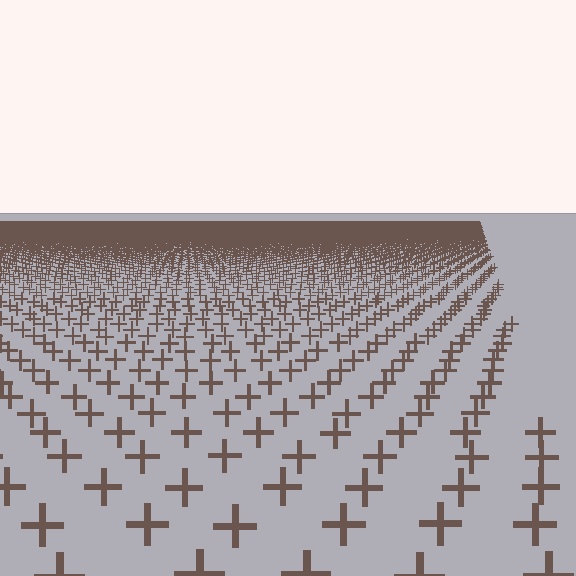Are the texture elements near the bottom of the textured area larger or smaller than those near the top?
Larger. Near the bottom, elements are closer to the viewer and appear at a bigger on-screen size.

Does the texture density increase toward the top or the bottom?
Density increases toward the top.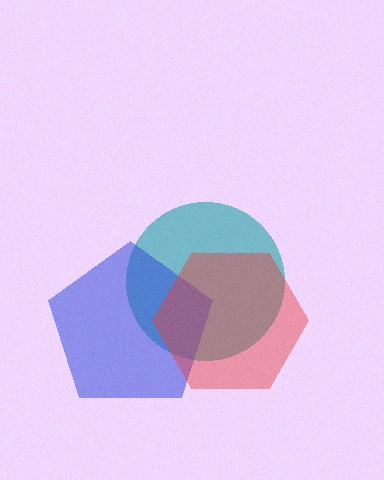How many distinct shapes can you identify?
There are 3 distinct shapes: a teal circle, a blue pentagon, a red hexagon.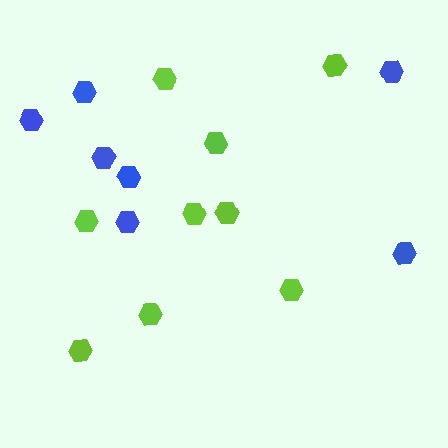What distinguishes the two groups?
There are 2 groups: one group of blue hexagons (7) and one group of lime hexagons (9).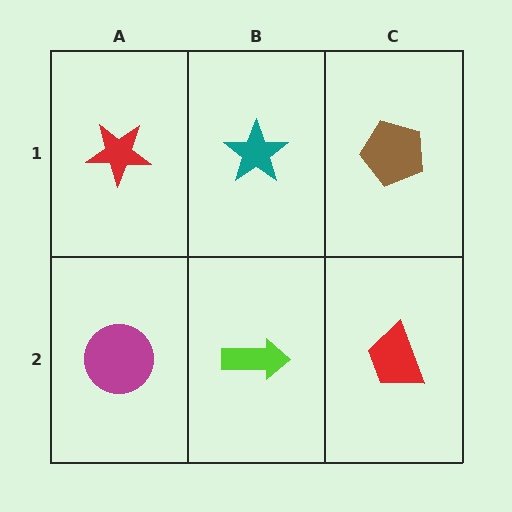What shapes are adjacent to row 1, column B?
A lime arrow (row 2, column B), a red star (row 1, column A), a brown pentagon (row 1, column C).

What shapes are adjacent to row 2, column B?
A teal star (row 1, column B), a magenta circle (row 2, column A), a red trapezoid (row 2, column C).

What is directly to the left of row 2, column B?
A magenta circle.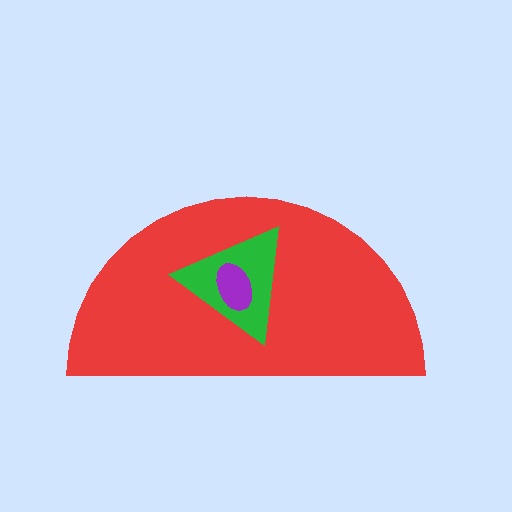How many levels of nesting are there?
3.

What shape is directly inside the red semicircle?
The green triangle.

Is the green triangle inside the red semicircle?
Yes.